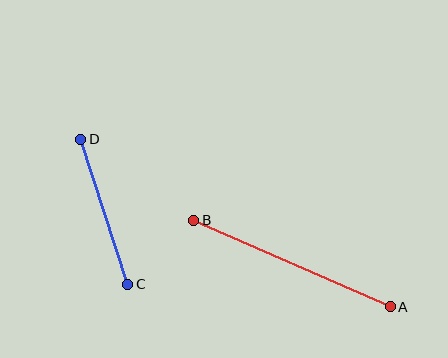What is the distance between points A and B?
The distance is approximately 215 pixels.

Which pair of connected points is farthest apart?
Points A and B are farthest apart.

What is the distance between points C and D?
The distance is approximately 152 pixels.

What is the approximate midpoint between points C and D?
The midpoint is at approximately (104, 212) pixels.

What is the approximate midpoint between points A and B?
The midpoint is at approximately (292, 263) pixels.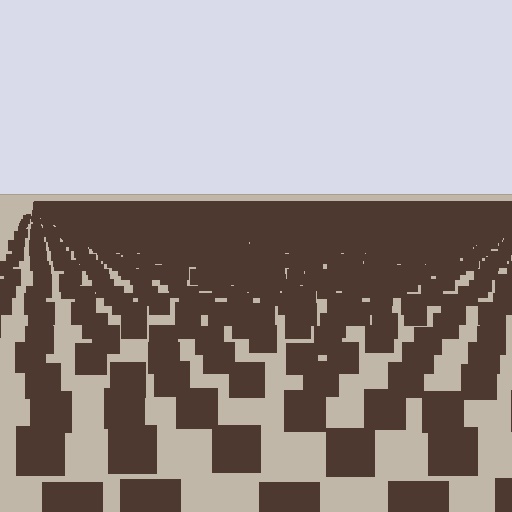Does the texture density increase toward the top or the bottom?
Density increases toward the top.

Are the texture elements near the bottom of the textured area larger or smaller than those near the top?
Larger. Near the bottom, elements are closer to the viewer and appear at a bigger on-screen size.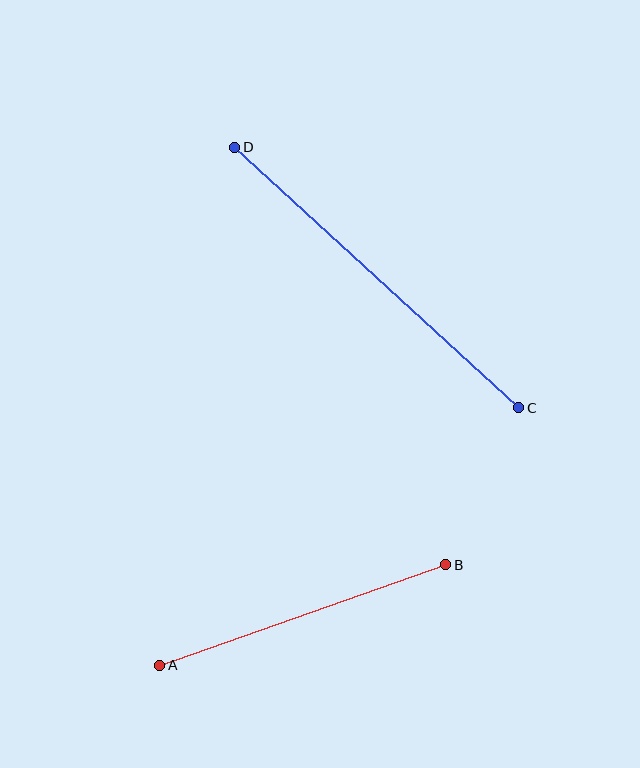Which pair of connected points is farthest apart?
Points C and D are farthest apart.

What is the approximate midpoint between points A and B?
The midpoint is at approximately (303, 615) pixels.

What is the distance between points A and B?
The distance is approximately 303 pixels.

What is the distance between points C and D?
The distance is approximately 386 pixels.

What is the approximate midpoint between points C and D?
The midpoint is at approximately (377, 277) pixels.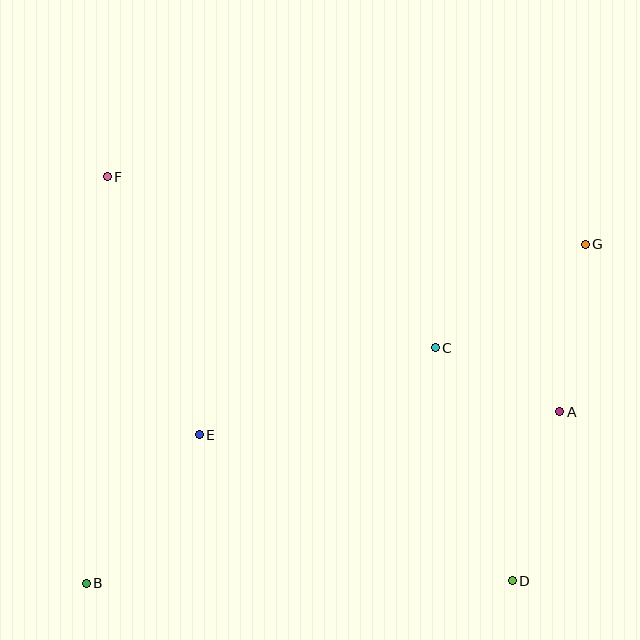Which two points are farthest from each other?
Points B and G are farthest from each other.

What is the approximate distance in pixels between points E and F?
The distance between E and F is approximately 274 pixels.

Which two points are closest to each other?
Points A and C are closest to each other.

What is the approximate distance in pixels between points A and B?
The distance between A and B is approximately 503 pixels.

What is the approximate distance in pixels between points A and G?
The distance between A and G is approximately 170 pixels.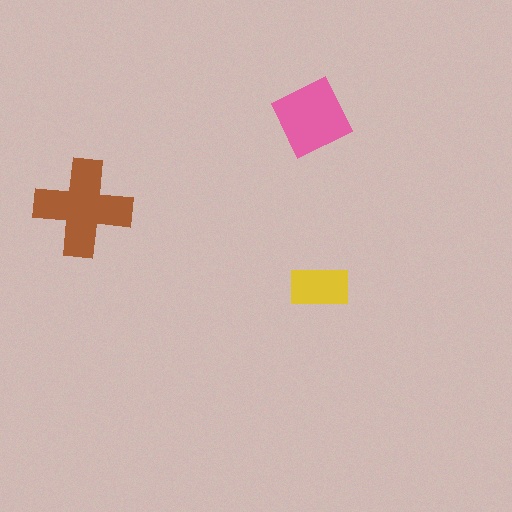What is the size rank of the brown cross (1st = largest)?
1st.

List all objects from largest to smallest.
The brown cross, the pink diamond, the yellow rectangle.